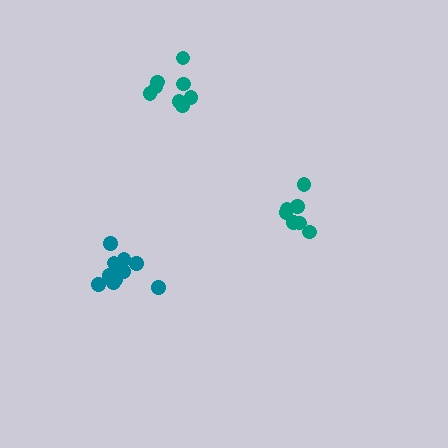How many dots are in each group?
Group 1: 8 dots, Group 2: 7 dots, Group 3: 11 dots (26 total).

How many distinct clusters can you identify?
There are 3 distinct clusters.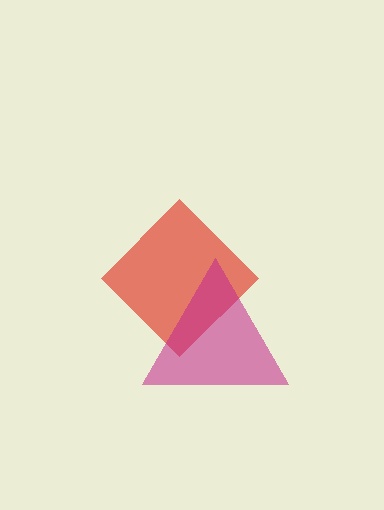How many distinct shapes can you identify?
There are 2 distinct shapes: a red diamond, a magenta triangle.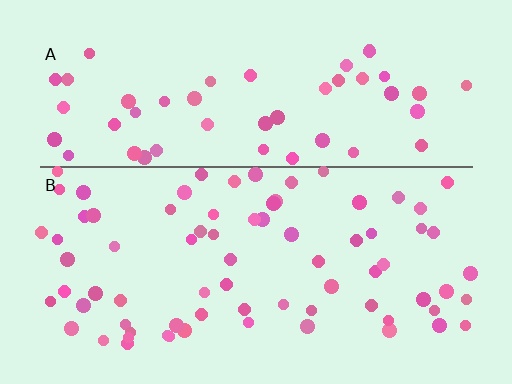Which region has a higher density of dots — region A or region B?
B (the bottom).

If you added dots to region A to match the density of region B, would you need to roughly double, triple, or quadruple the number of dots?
Approximately double.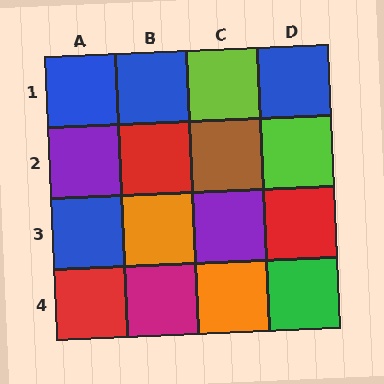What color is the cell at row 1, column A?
Blue.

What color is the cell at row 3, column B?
Orange.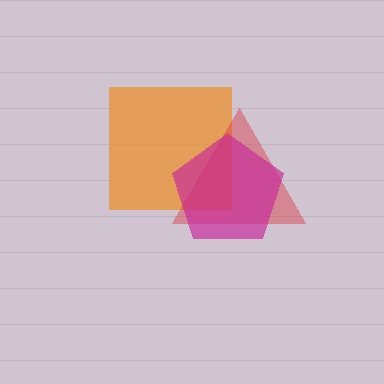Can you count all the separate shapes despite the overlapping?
Yes, there are 3 separate shapes.